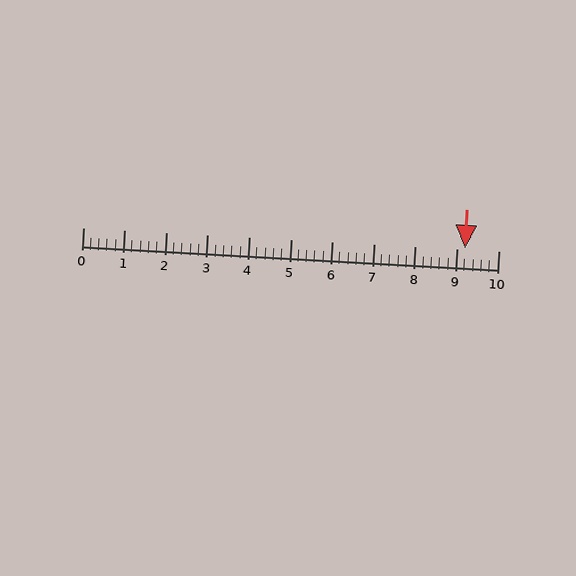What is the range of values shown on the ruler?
The ruler shows values from 0 to 10.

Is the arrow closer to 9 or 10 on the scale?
The arrow is closer to 9.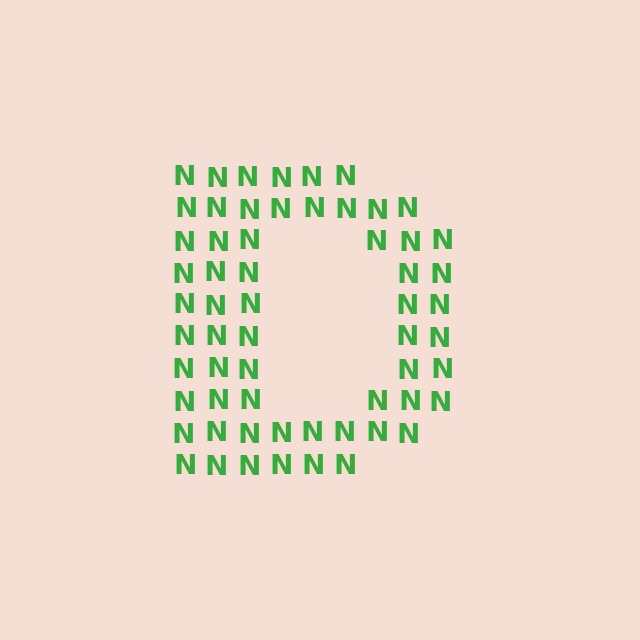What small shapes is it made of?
It is made of small letter N's.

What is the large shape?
The large shape is the letter D.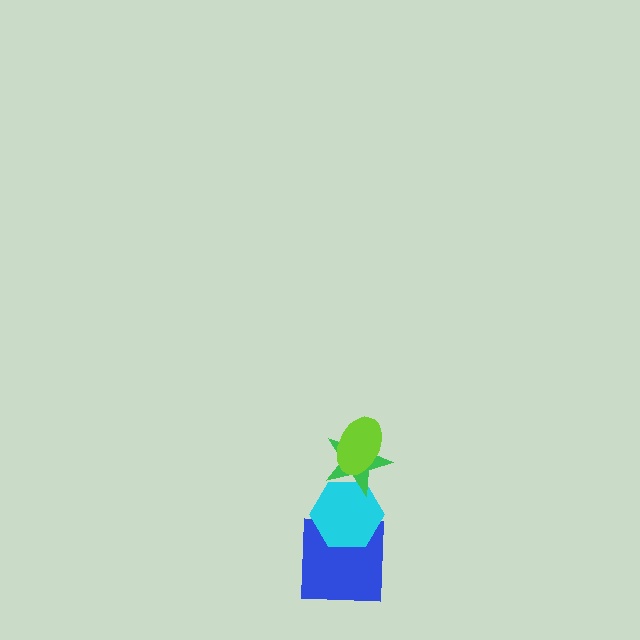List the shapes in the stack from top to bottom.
From top to bottom: the lime ellipse, the green star, the cyan hexagon, the blue square.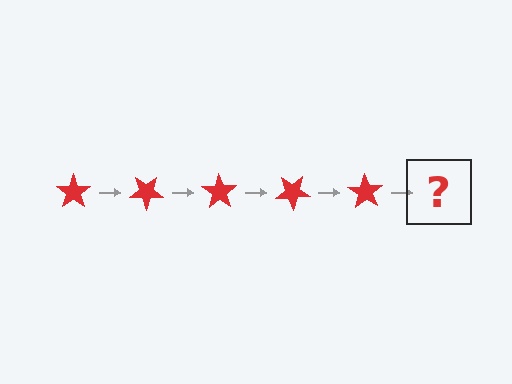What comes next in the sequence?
The next element should be a red star rotated 175 degrees.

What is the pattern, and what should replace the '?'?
The pattern is that the star rotates 35 degrees each step. The '?' should be a red star rotated 175 degrees.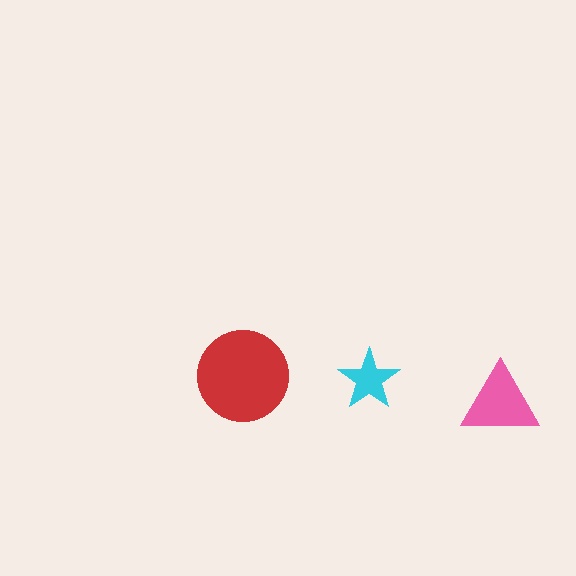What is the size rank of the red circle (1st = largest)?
1st.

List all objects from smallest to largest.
The cyan star, the pink triangle, the red circle.